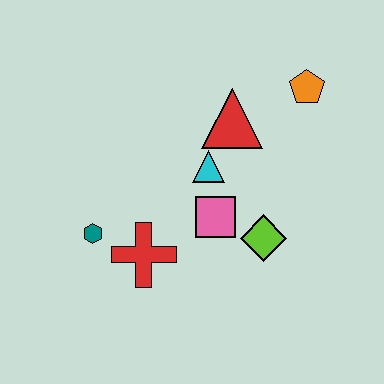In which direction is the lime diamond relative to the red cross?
The lime diamond is to the right of the red cross.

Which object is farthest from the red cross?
The orange pentagon is farthest from the red cross.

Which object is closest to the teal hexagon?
The red cross is closest to the teal hexagon.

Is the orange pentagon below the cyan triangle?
No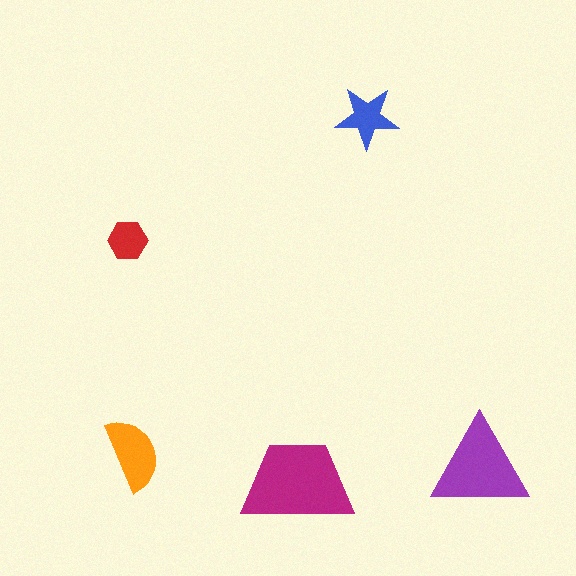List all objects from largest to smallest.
The magenta trapezoid, the purple triangle, the orange semicircle, the blue star, the red hexagon.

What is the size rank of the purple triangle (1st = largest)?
2nd.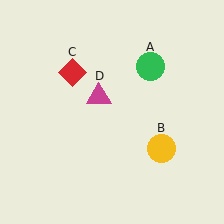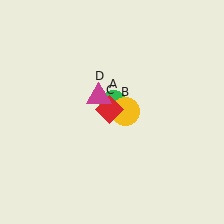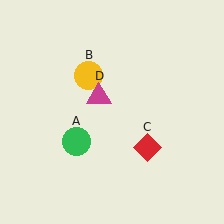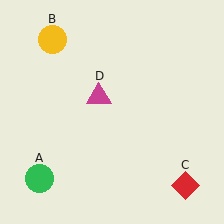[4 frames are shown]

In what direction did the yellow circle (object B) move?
The yellow circle (object B) moved up and to the left.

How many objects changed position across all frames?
3 objects changed position: green circle (object A), yellow circle (object B), red diamond (object C).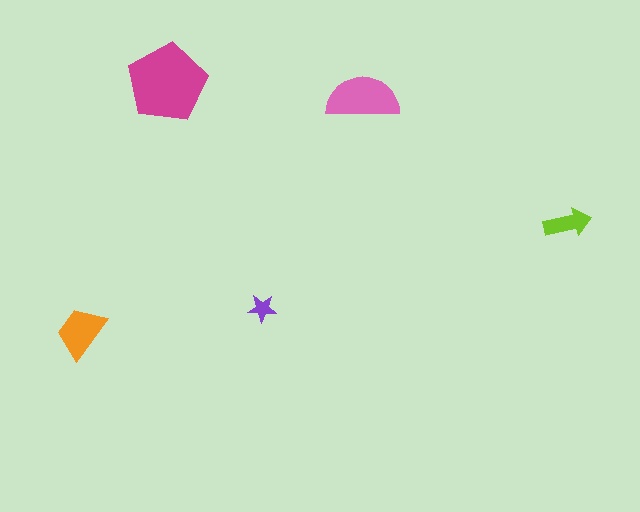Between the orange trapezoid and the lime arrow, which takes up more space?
The orange trapezoid.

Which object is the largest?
The magenta pentagon.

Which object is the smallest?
The purple star.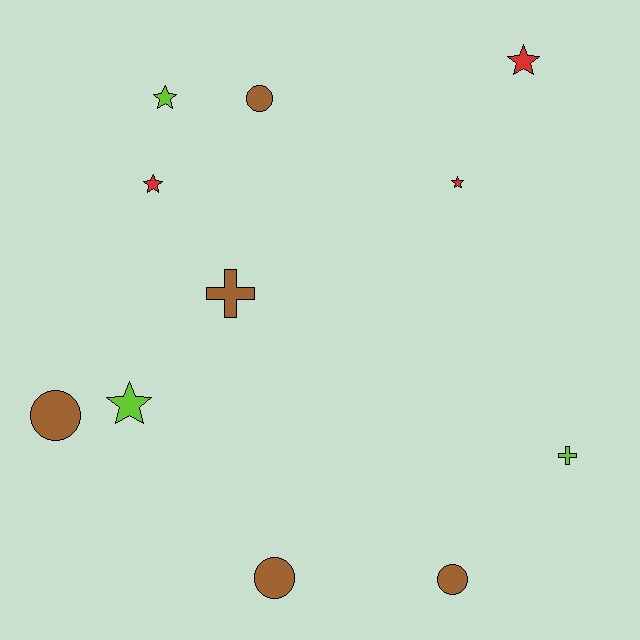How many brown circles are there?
There are 4 brown circles.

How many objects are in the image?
There are 11 objects.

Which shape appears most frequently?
Star, with 5 objects.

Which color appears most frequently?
Brown, with 5 objects.